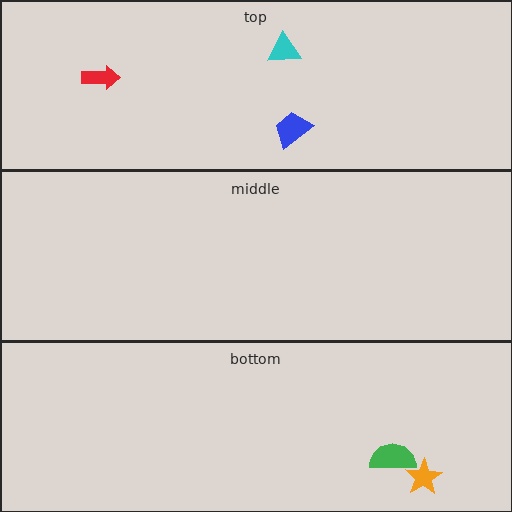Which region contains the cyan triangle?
The top region.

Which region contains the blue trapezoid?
The top region.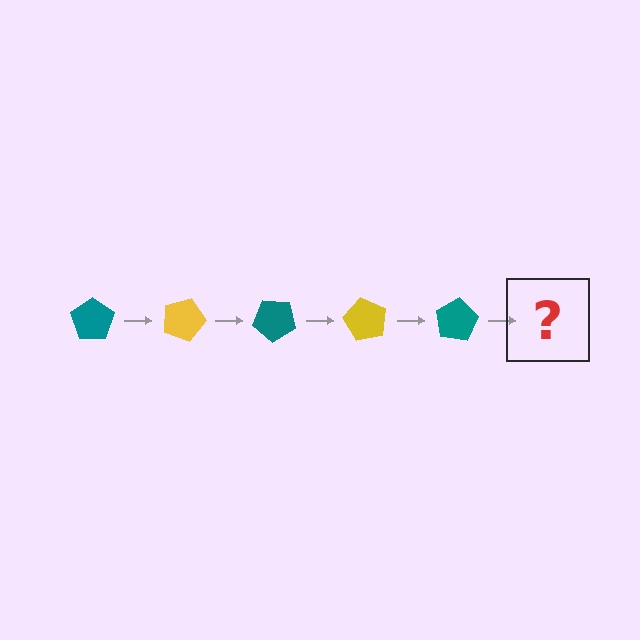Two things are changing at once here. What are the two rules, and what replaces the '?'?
The two rules are that it rotates 20 degrees each step and the color cycles through teal and yellow. The '?' should be a yellow pentagon, rotated 100 degrees from the start.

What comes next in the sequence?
The next element should be a yellow pentagon, rotated 100 degrees from the start.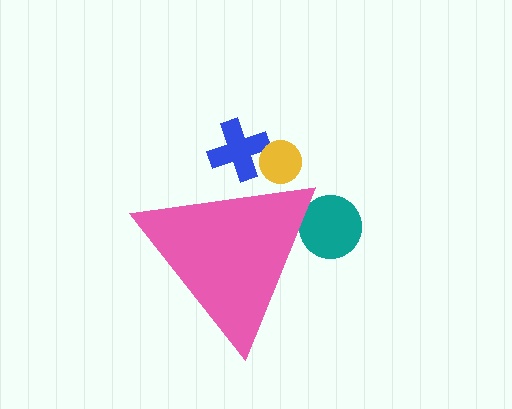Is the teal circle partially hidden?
Yes, the teal circle is partially hidden behind the pink triangle.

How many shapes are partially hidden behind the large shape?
3 shapes are partially hidden.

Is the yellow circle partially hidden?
Yes, the yellow circle is partially hidden behind the pink triangle.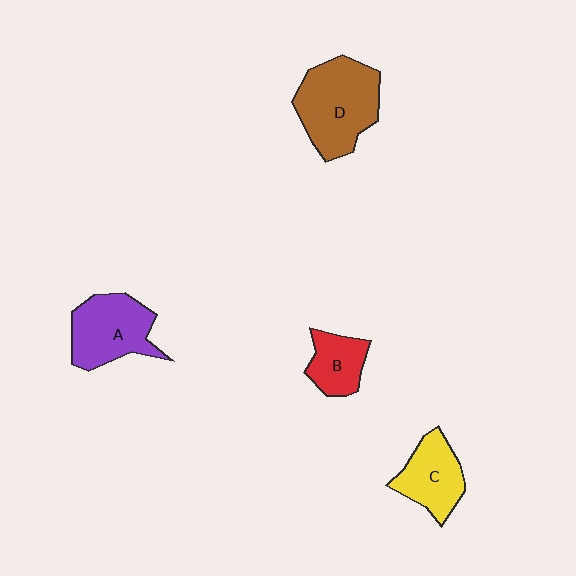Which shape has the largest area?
Shape D (brown).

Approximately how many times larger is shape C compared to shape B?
Approximately 1.3 times.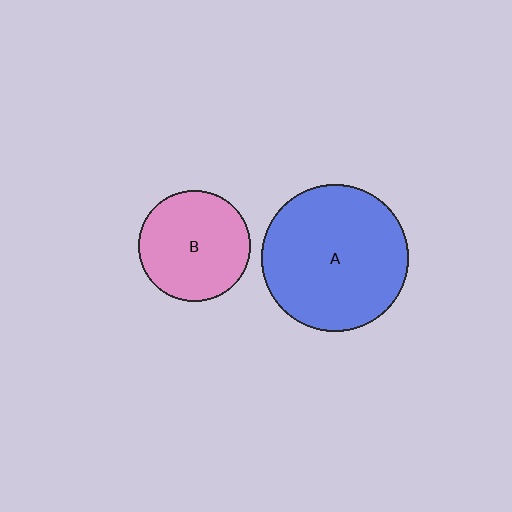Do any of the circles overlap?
No, none of the circles overlap.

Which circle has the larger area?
Circle A (blue).